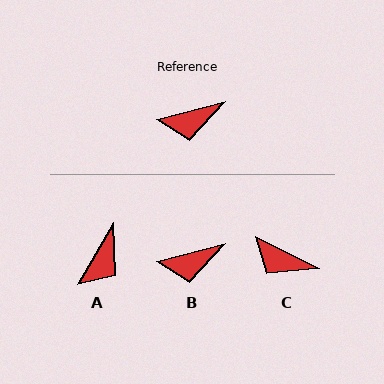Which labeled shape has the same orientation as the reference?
B.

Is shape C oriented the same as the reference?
No, it is off by about 42 degrees.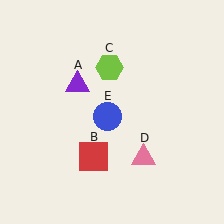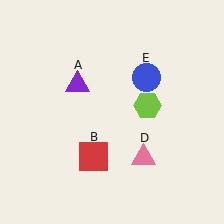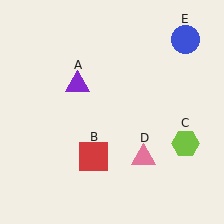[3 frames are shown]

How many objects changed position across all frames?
2 objects changed position: lime hexagon (object C), blue circle (object E).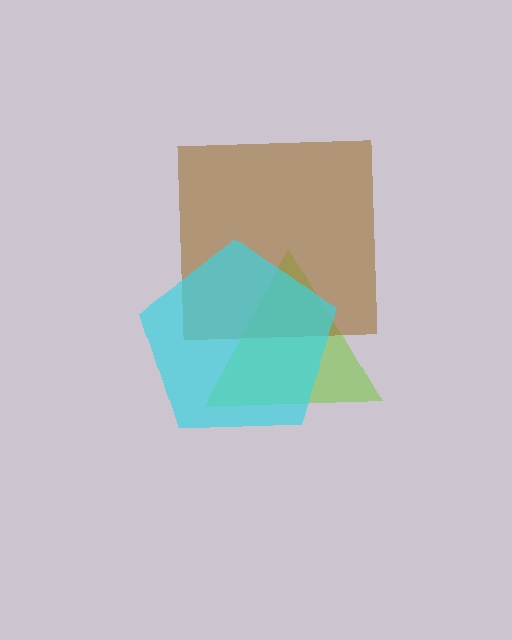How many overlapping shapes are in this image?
There are 3 overlapping shapes in the image.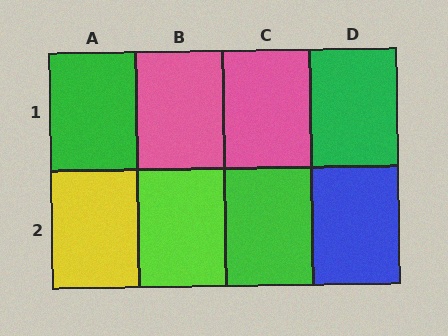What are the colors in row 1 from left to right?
Green, pink, pink, green.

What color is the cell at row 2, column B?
Lime.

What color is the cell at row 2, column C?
Green.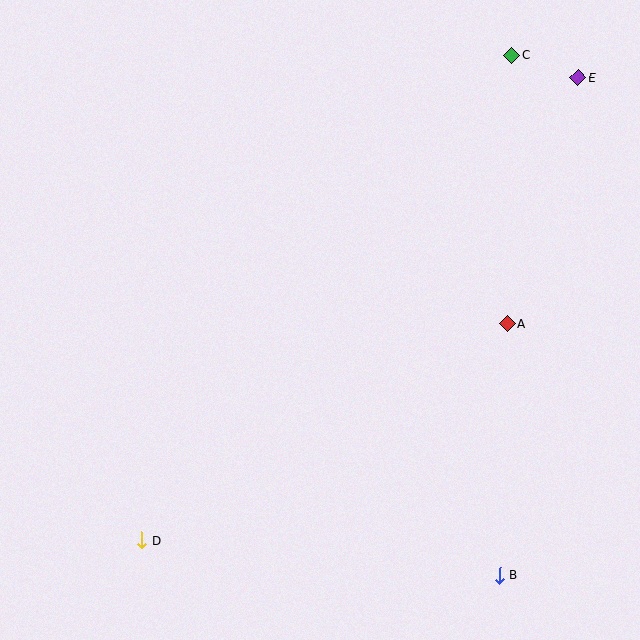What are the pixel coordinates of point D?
Point D is at (142, 540).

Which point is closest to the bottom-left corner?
Point D is closest to the bottom-left corner.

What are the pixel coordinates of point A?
Point A is at (507, 323).